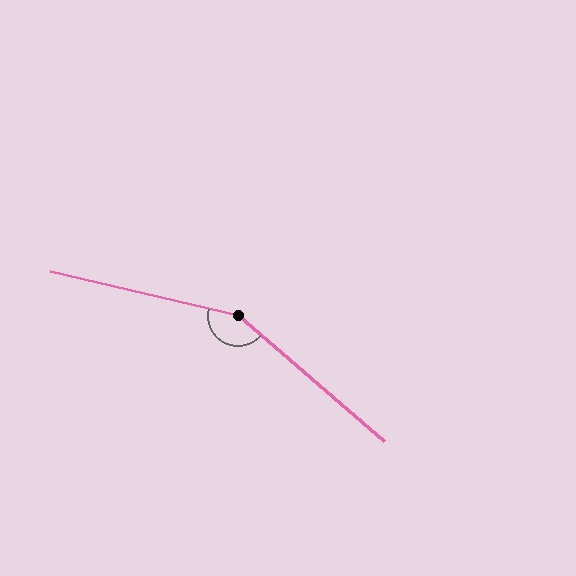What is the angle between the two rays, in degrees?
Approximately 153 degrees.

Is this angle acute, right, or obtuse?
It is obtuse.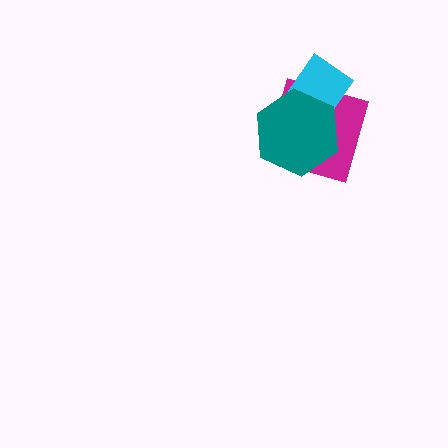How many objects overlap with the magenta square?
2 objects overlap with the magenta square.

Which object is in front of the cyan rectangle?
The teal hexagon is in front of the cyan rectangle.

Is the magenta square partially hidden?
Yes, it is partially covered by another shape.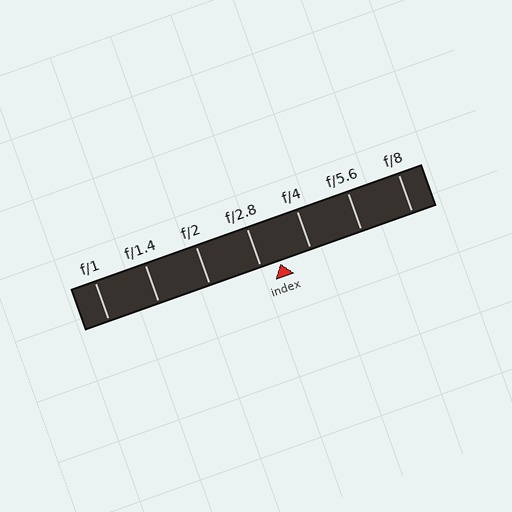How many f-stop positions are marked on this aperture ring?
There are 7 f-stop positions marked.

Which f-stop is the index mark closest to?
The index mark is closest to f/2.8.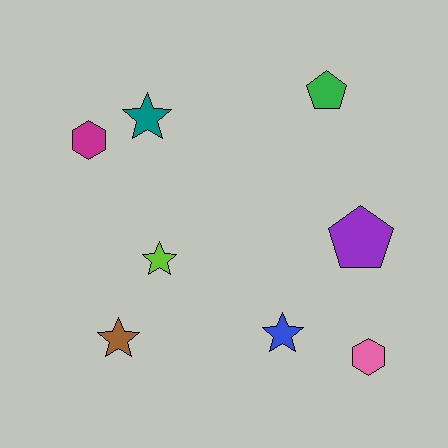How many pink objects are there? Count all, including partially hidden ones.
There is 1 pink object.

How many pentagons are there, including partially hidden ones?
There are 2 pentagons.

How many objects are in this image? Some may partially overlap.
There are 8 objects.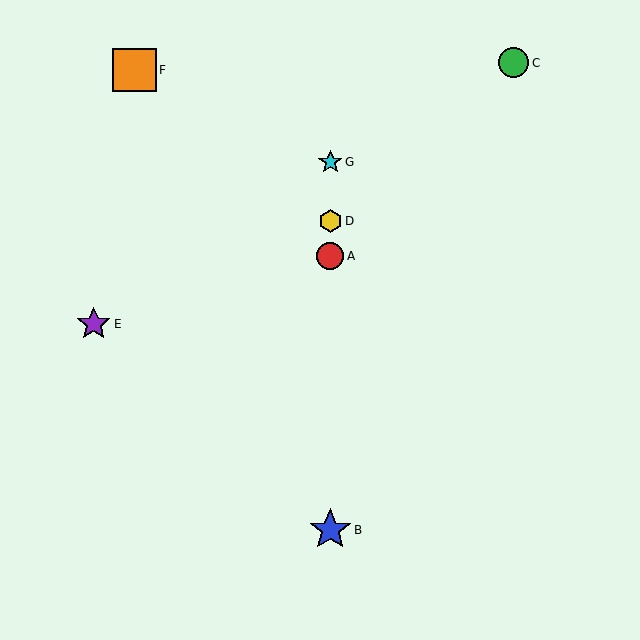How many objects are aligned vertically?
4 objects (A, B, D, G) are aligned vertically.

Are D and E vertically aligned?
No, D is at x≈330 and E is at x≈94.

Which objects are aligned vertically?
Objects A, B, D, G are aligned vertically.